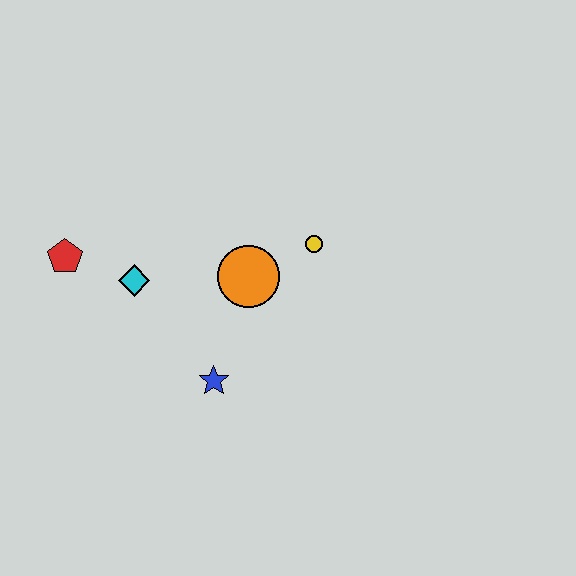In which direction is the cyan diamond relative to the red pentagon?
The cyan diamond is to the right of the red pentagon.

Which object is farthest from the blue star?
The red pentagon is farthest from the blue star.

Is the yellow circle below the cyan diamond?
No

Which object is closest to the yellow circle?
The orange circle is closest to the yellow circle.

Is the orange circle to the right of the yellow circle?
No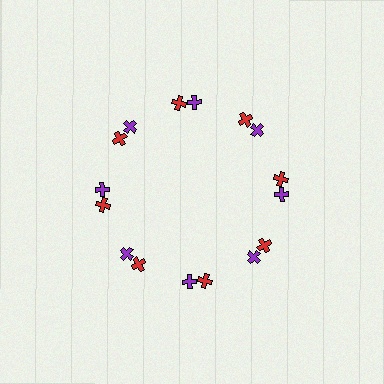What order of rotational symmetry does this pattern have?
This pattern has 8-fold rotational symmetry.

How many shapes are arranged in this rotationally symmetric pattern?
There are 16 shapes, arranged in 8 groups of 2.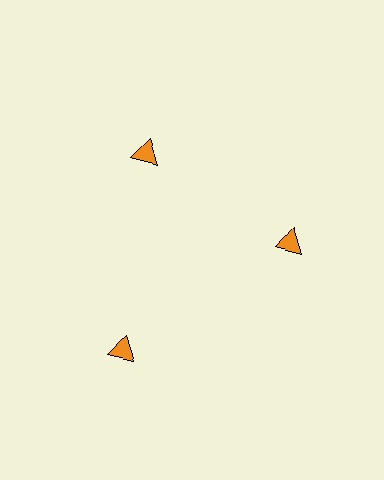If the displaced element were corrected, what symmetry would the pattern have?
It would have 3-fold rotational symmetry — the pattern would map onto itself every 120 degrees.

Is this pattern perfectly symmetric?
No. The 3 orange triangles are arranged in a ring, but one element near the 7 o'clock position is pushed outward from the center, breaking the 3-fold rotational symmetry.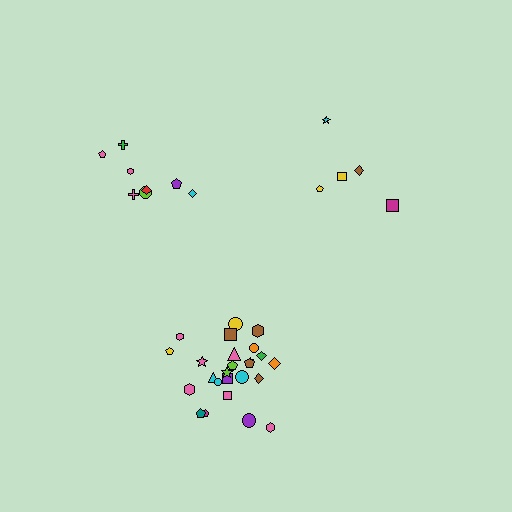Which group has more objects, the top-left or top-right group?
The top-left group.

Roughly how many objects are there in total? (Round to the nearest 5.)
Roughly 40 objects in total.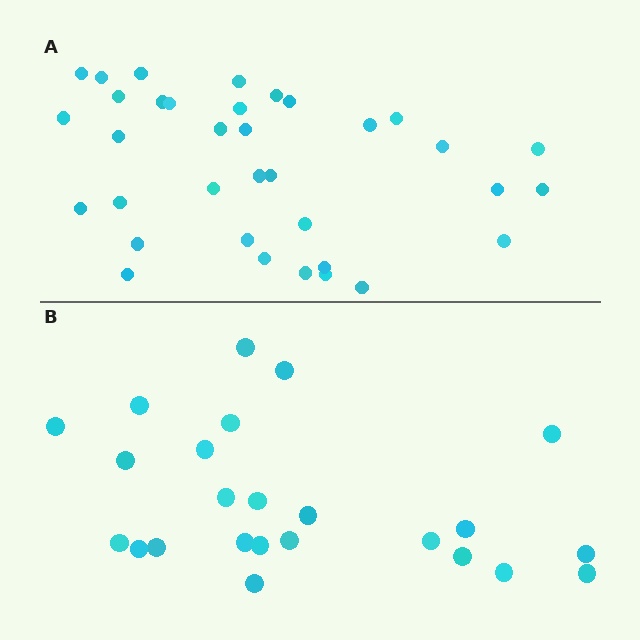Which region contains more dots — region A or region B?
Region A (the top region) has more dots.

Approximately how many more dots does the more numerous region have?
Region A has roughly 12 or so more dots than region B.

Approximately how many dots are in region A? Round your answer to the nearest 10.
About 40 dots. (The exact count is 35, which rounds to 40.)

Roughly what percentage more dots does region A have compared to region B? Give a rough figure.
About 45% more.